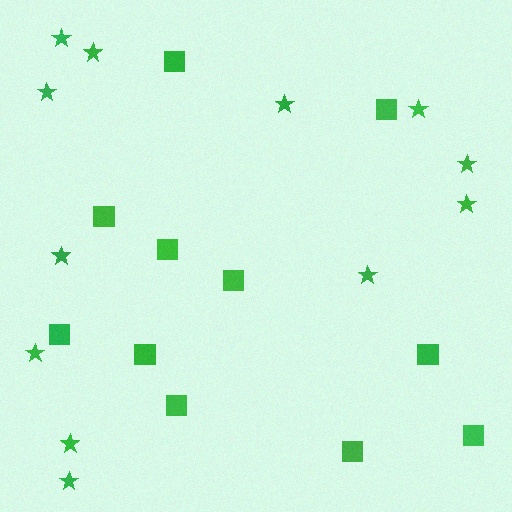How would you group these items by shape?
There are 2 groups: one group of squares (11) and one group of stars (12).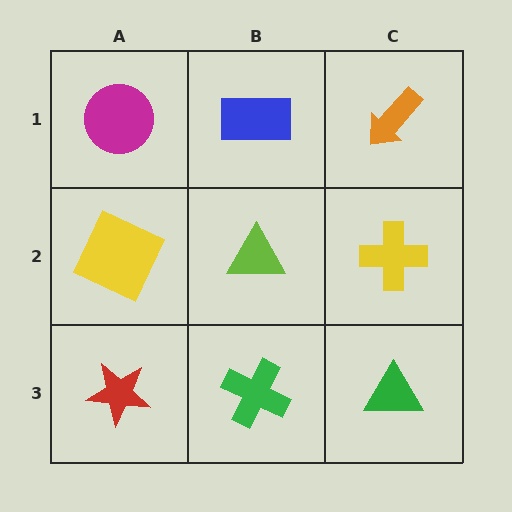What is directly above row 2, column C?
An orange arrow.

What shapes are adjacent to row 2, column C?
An orange arrow (row 1, column C), a green triangle (row 3, column C), a lime triangle (row 2, column B).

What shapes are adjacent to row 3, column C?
A yellow cross (row 2, column C), a green cross (row 3, column B).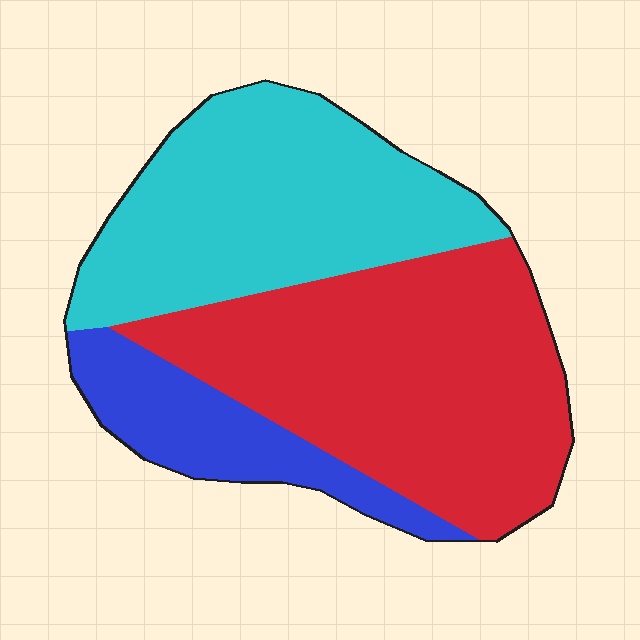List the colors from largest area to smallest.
From largest to smallest: red, cyan, blue.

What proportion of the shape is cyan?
Cyan takes up between a quarter and a half of the shape.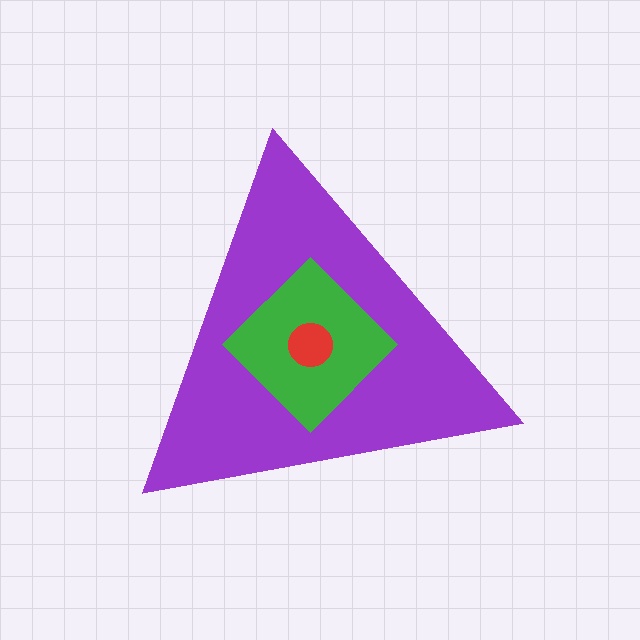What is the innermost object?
The red circle.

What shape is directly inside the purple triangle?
The green diamond.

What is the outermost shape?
The purple triangle.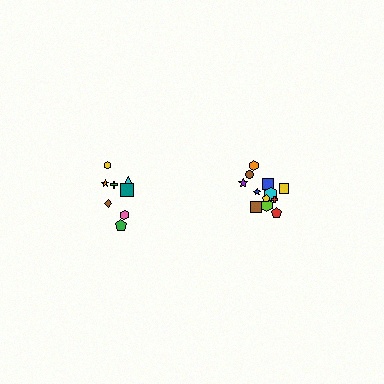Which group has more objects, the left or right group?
The right group.